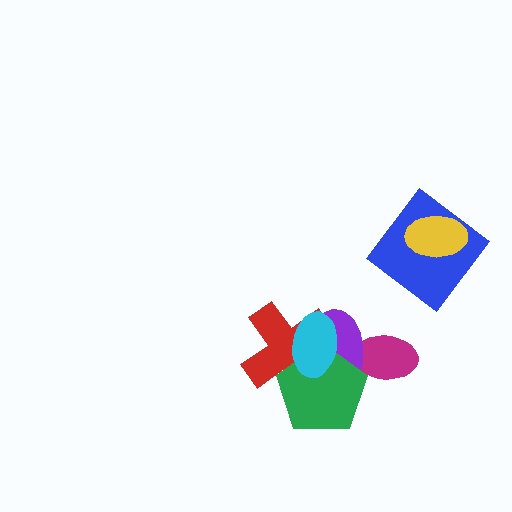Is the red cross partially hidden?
Yes, it is partially covered by another shape.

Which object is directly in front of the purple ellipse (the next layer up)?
The red cross is directly in front of the purple ellipse.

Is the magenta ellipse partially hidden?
Yes, it is partially covered by another shape.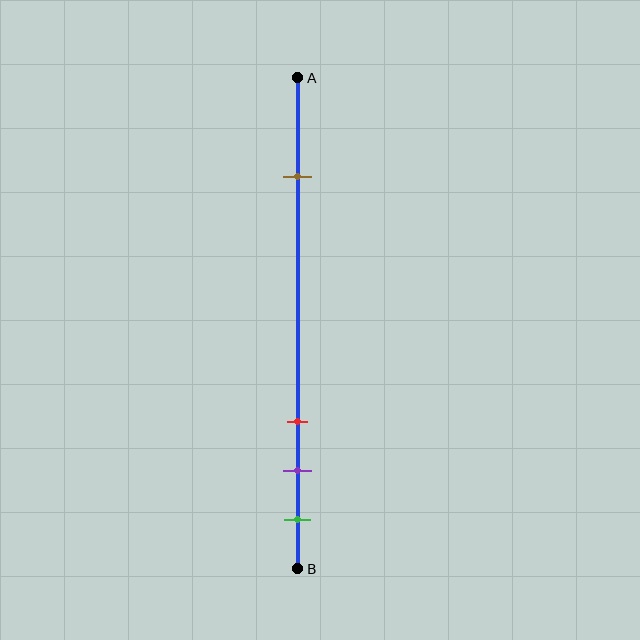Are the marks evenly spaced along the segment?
No, the marks are not evenly spaced.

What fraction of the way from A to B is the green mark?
The green mark is approximately 90% (0.9) of the way from A to B.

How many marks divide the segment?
There are 4 marks dividing the segment.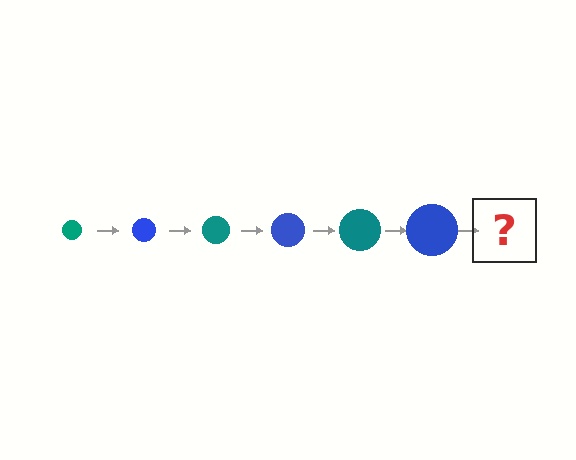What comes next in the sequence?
The next element should be a teal circle, larger than the previous one.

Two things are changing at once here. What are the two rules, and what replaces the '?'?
The two rules are that the circle grows larger each step and the color cycles through teal and blue. The '?' should be a teal circle, larger than the previous one.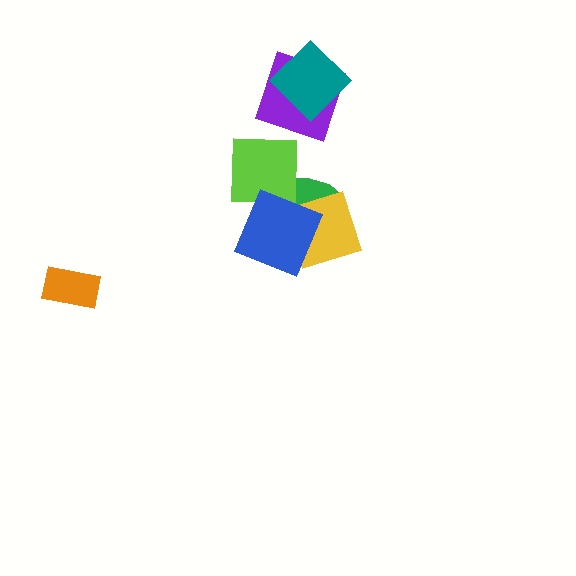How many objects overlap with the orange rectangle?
0 objects overlap with the orange rectangle.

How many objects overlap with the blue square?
3 objects overlap with the blue square.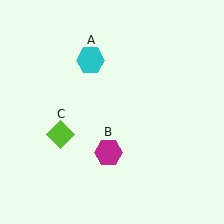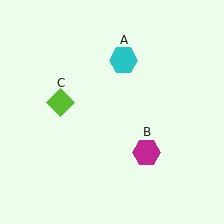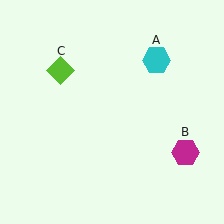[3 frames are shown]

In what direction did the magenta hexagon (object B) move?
The magenta hexagon (object B) moved right.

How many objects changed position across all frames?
3 objects changed position: cyan hexagon (object A), magenta hexagon (object B), lime diamond (object C).